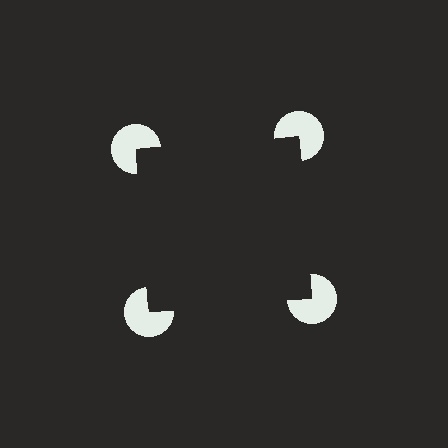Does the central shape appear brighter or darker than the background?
It typically appears slightly darker than the background, even though no actual brightness change is drawn.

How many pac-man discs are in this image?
There are 4 — one at each vertex of the illusory square.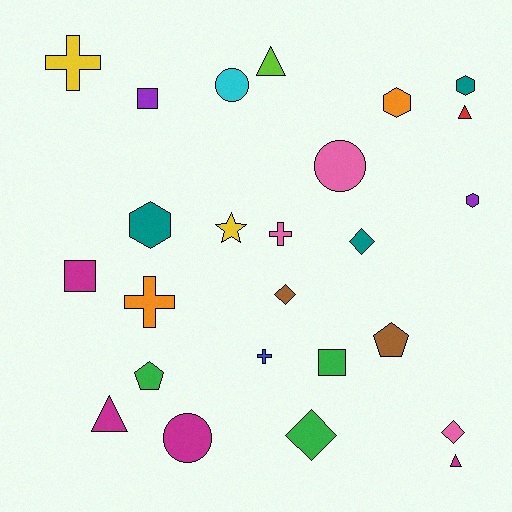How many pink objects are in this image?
There are 3 pink objects.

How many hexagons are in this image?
There are 4 hexagons.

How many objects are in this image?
There are 25 objects.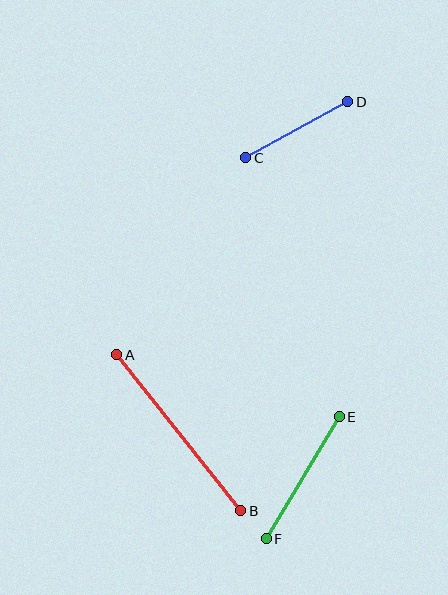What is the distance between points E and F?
The distance is approximately 142 pixels.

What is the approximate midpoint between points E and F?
The midpoint is at approximately (303, 478) pixels.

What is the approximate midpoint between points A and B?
The midpoint is at approximately (179, 433) pixels.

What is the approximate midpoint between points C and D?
The midpoint is at approximately (297, 130) pixels.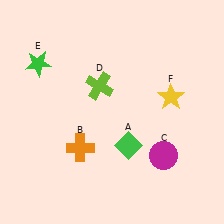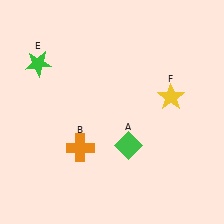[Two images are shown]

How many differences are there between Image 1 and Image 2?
There are 2 differences between the two images.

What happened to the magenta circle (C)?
The magenta circle (C) was removed in Image 2. It was in the bottom-right area of Image 1.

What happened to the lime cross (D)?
The lime cross (D) was removed in Image 2. It was in the top-left area of Image 1.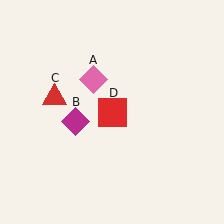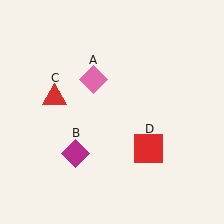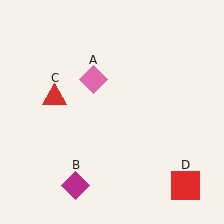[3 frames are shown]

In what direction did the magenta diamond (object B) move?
The magenta diamond (object B) moved down.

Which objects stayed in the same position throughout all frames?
Pink diamond (object A) and red triangle (object C) remained stationary.